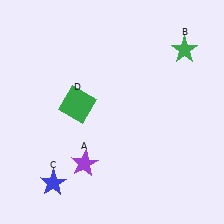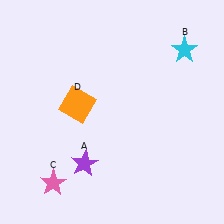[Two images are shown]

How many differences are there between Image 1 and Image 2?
There are 3 differences between the two images.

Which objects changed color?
B changed from green to cyan. C changed from blue to pink. D changed from green to orange.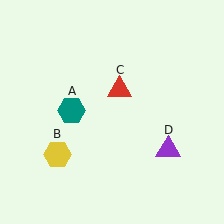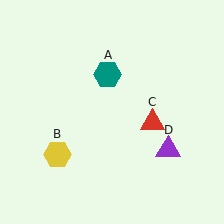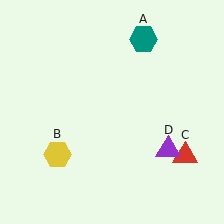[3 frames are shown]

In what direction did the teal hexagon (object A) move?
The teal hexagon (object A) moved up and to the right.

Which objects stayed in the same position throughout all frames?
Yellow hexagon (object B) and purple triangle (object D) remained stationary.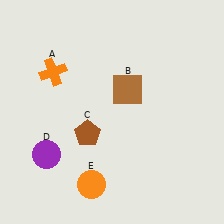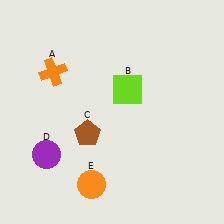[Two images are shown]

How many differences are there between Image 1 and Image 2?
There is 1 difference between the two images.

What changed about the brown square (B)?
In Image 1, B is brown. In Image 2, it changed to lime.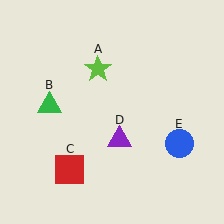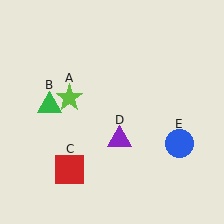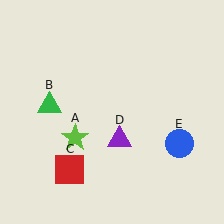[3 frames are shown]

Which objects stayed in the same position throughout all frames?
Green triangle (object B) and red square (object C) and purple triangle (object D) and blue circle (object E) remained stationary.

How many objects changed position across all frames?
1 object changed position: lime star (object A).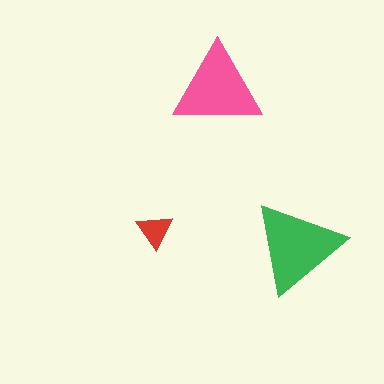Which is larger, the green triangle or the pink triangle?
The green one.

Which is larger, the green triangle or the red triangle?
The green one.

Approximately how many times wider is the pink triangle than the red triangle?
About 2.5 times wider.